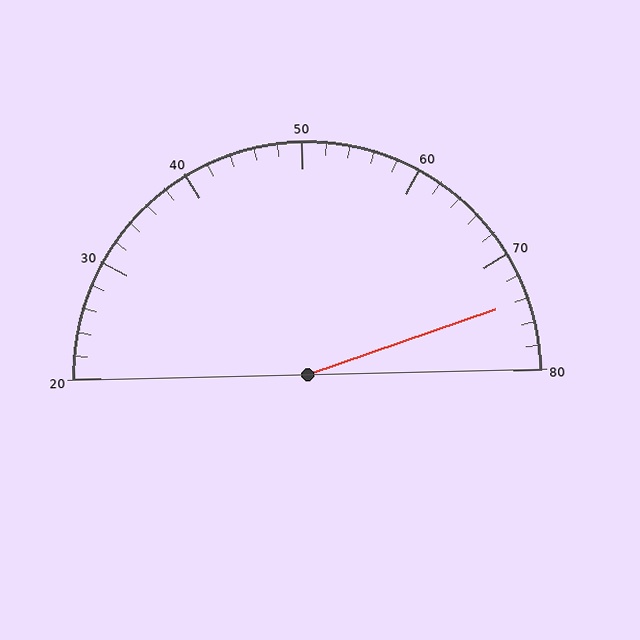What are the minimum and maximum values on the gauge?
The gauge ranges from 20 to 80.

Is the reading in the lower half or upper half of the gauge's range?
The reading is in the upper half of the range (20 to 80).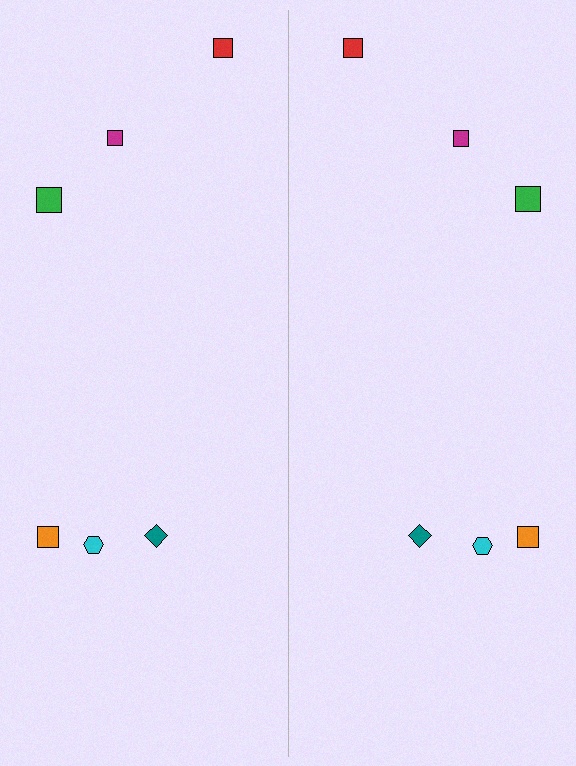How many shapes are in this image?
There are 12 shapes in this image.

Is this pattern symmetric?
Yes, this pattern has bilateral (reflection) symmetry.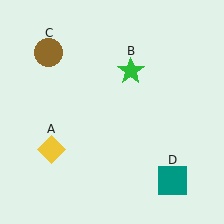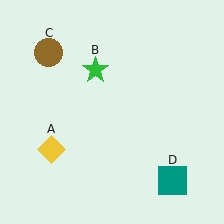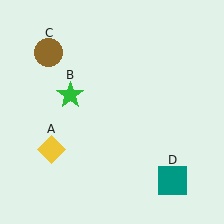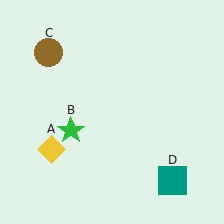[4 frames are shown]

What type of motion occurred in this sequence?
The green star (object B) rotated counterclockwise around the center of the scene.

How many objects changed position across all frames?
1 object changed position: green star (object B).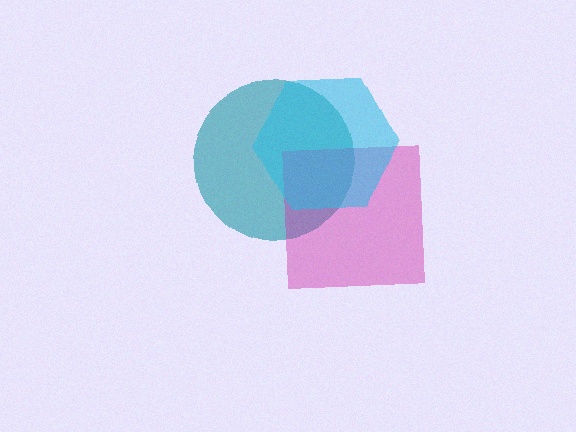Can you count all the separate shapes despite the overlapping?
Yes, there are 3 separate shapes.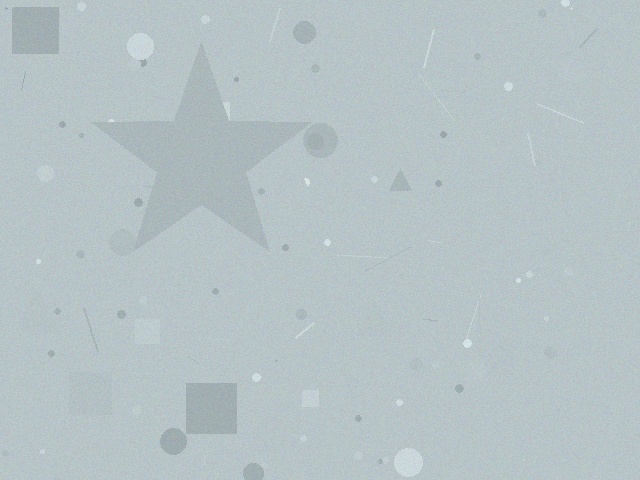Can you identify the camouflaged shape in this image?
The camouflaged shape is a star.